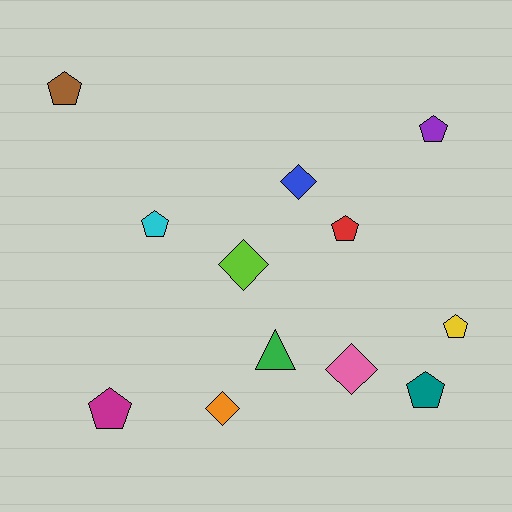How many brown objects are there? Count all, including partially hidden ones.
There is 1 brown object.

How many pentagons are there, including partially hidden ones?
There are 7 pentagons.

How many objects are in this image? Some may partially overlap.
There are 12 objects.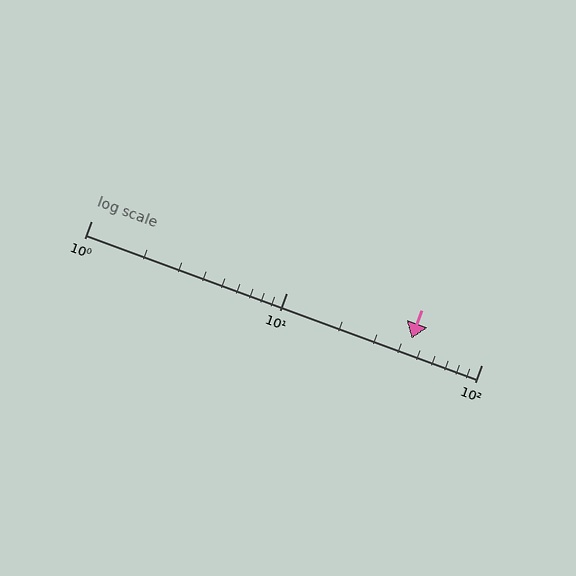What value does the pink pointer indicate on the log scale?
The pointer indicates approximately 44.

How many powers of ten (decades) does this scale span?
The scale spans 2 decades, from 1 to 100.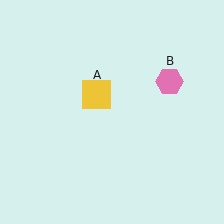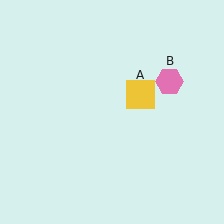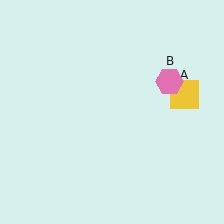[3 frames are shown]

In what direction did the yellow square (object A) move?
The yellow square (object A) moved right.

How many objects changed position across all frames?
1 object changed position: yellow square (object A).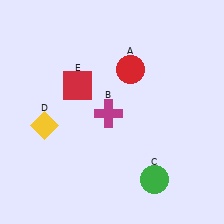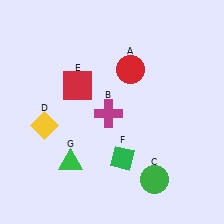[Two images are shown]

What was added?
A green diamond (F), a green triangle (G) were added in Image 2.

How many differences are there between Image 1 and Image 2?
There are 2 differences between the two images.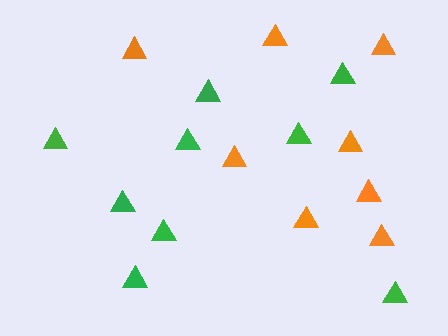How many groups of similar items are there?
There are 2 groups: one group of green triangles (9) and one group of orange triangles (8).